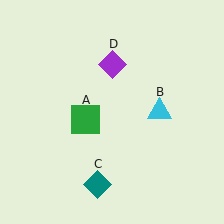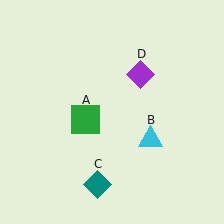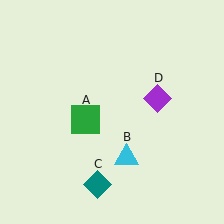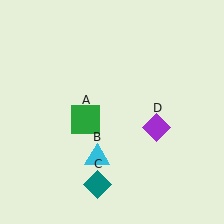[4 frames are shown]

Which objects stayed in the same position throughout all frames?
Green square (object A) and teal diamond (object C) remained stationary.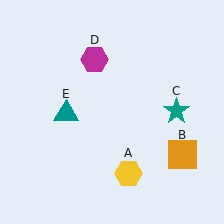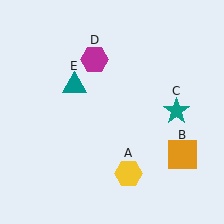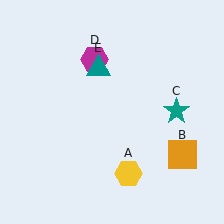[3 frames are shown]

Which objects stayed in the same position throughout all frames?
Yellow hexagon (object A) and orange square (object B) and teal star (object C) and magenta hexagon (object D) remained stationary.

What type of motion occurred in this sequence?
The teal triangle (object E) rotated clockwise around the center of the scene.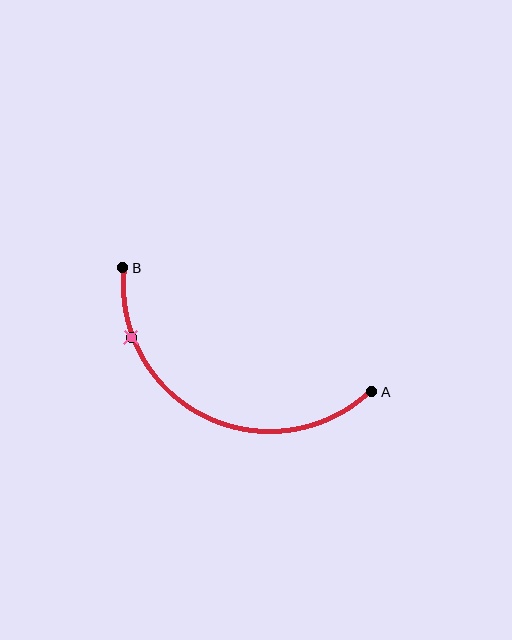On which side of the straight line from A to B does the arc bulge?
The arc bulges below the straight line connecting A and B.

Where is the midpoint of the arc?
The arc midpoint is the point on the curve farthest from the straight line joining A and B. It sits below that line.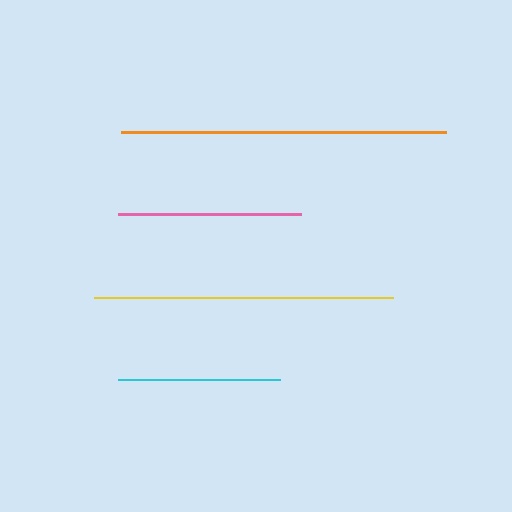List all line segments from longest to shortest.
From longest to shortest: orange, yellow, pink, cyan.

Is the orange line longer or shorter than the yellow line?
The orange line is longer than the yellow line.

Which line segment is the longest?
The orange line is the longest at approximately 325 pixels.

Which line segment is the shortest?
The cyan line is the shortest at approximately 161 pixels.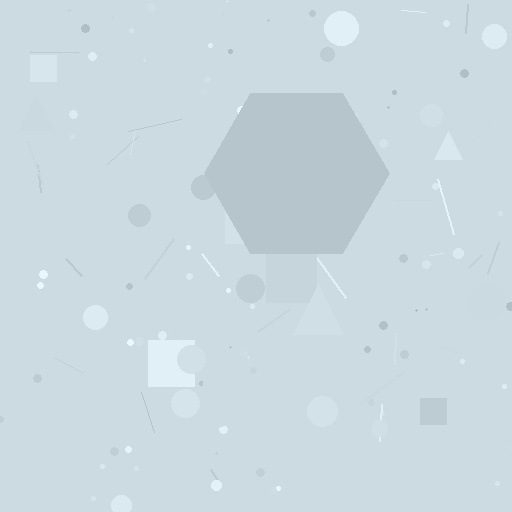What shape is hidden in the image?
A hexagon is hidden in the image.